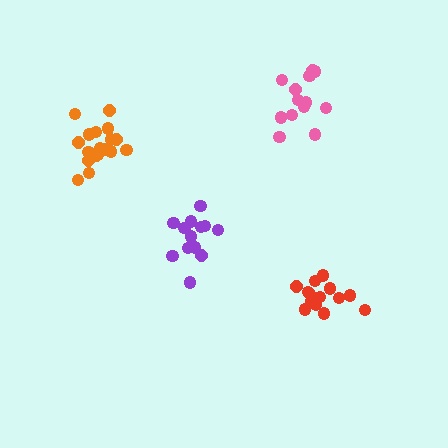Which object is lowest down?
The red cluster is bottommost.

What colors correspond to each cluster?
The clusters are colored: purple, red, orange, pink.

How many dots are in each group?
Group 1: 13 dots, Group 2: 14 dots, Group 3: 18 dots, Group 4: 13 dots (58 total).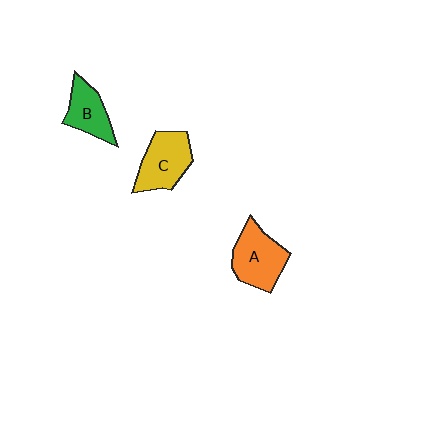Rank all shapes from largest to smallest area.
From largest to smallest: A (orange), C (yellow), B (green).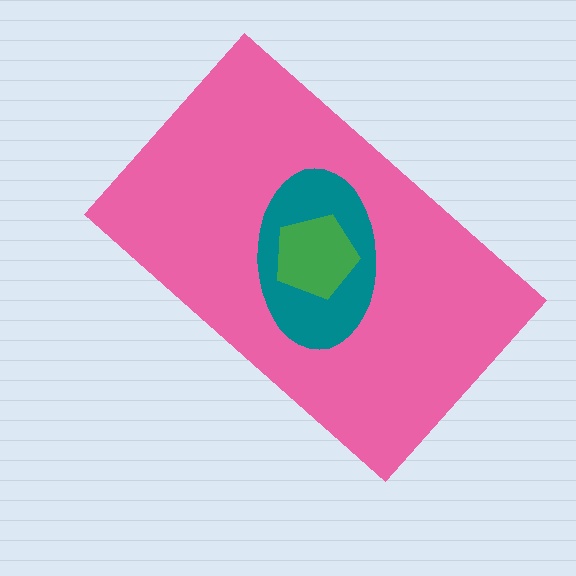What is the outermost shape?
The pink rectangle.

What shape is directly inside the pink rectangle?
The teal ellipse.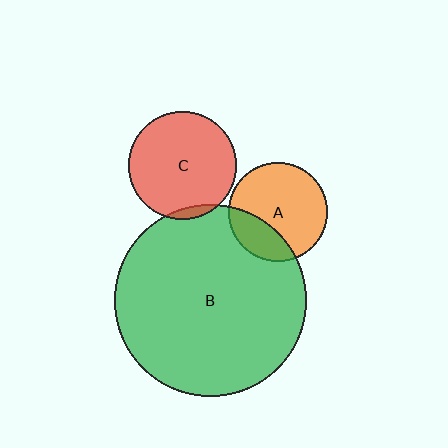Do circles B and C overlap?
Yes.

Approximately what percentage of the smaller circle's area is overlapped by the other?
Approximately 5%.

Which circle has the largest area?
Circle B (green).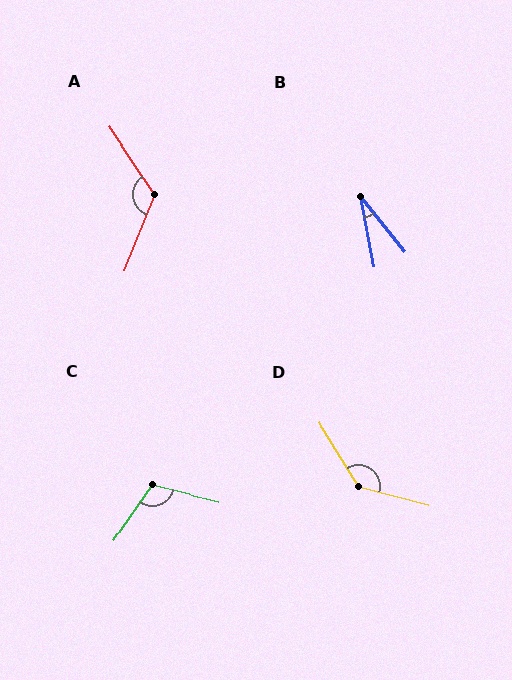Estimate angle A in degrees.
Approximately 124 degrees.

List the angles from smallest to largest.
B (28°), C (110°), A (124°), D (136°).